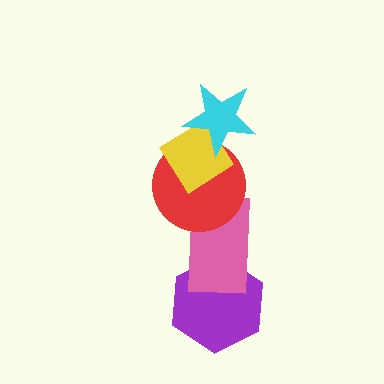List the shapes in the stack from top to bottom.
From top to bottom: the cyan star, the yellow diamond, the red circle, the pink rectangle, the purple hexagon.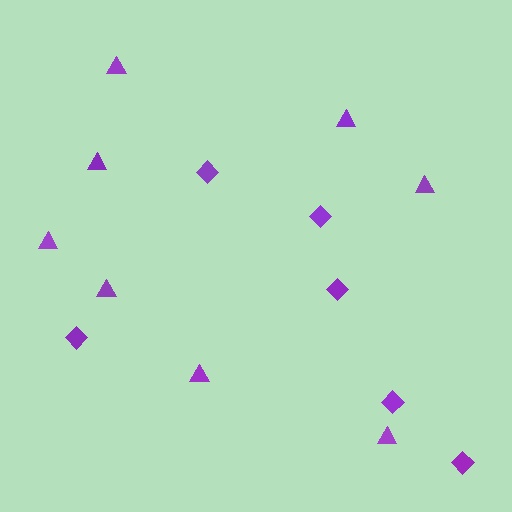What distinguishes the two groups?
There are 2 groups: one group of triangles (8) and one group of diamonds (6).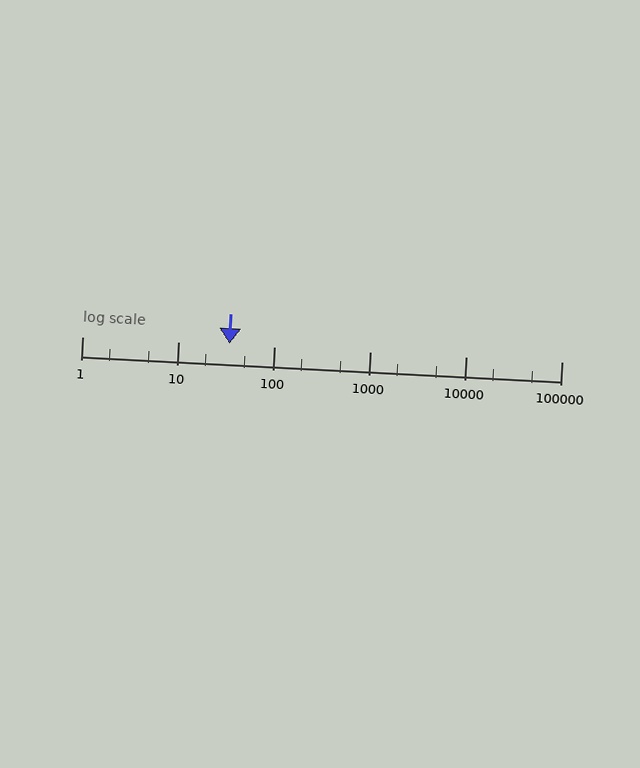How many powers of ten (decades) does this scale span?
The scale spans 5 decades, from 1 to 100000.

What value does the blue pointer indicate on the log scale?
The pointer indicates approximately 34.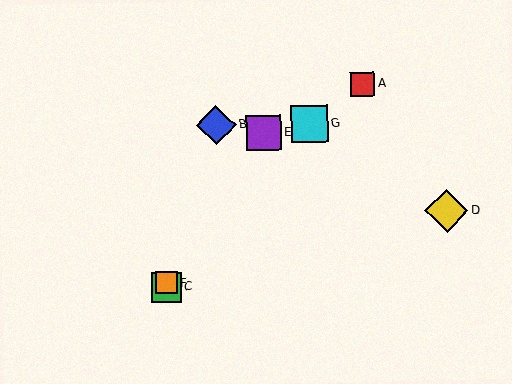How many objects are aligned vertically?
2 objects (C, F) are aligned vertically.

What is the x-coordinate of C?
Object C is at x≈166.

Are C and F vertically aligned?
Yes, both are at x≈166.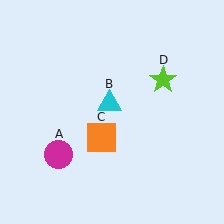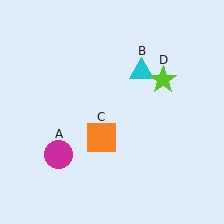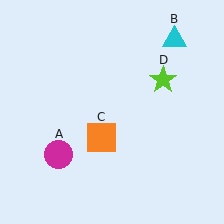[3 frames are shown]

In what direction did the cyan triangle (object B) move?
The cyan triangle (object B) moved up and to the right.